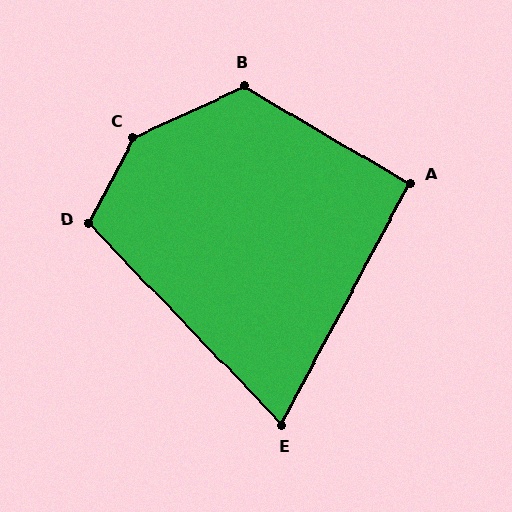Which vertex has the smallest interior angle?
E, at approximately 72 degrees.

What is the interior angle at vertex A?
Approximately 92 degrees (approximately right).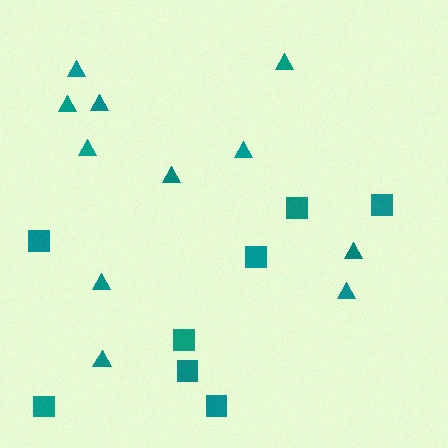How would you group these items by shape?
There are 2 groups: one group of squares (8) and one group of triangles (11).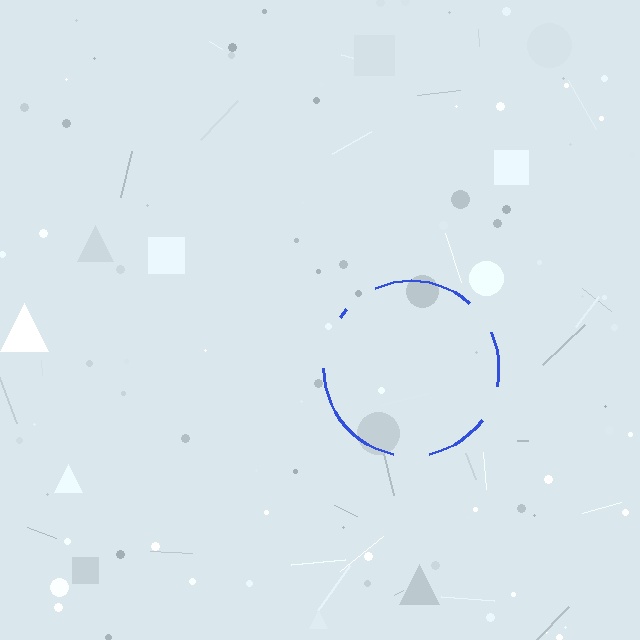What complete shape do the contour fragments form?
The contour fragments form a circle.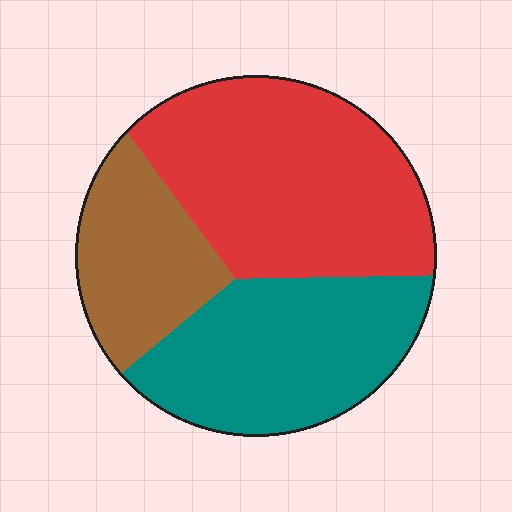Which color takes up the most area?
Red, at roughly 45%.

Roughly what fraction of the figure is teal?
Teal takes up between a third and a half of the figure.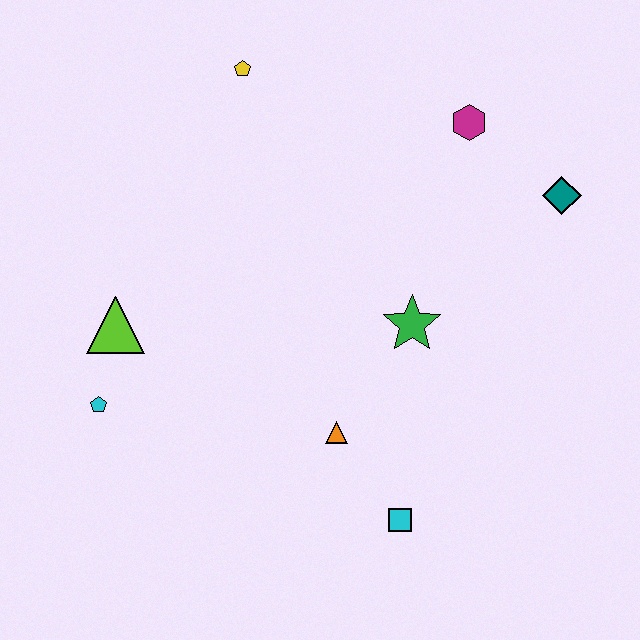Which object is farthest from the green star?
The cyan pentagon is farthest from the green star.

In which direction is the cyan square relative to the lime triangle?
The cyan square is to the right of the lime triangle.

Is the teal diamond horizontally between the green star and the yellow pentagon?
No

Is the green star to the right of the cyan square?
Yes